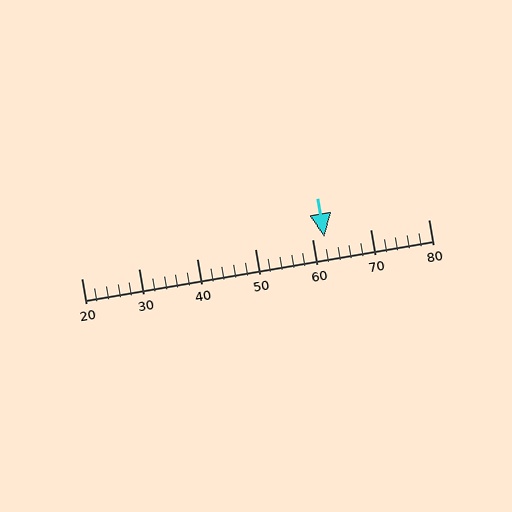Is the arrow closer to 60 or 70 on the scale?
The arrow is closer to 60.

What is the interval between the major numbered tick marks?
The major tick marks are spaced 10 units apart.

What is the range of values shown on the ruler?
The ruler shows values from 20 to 80.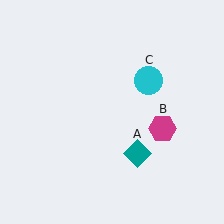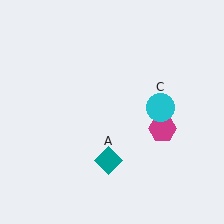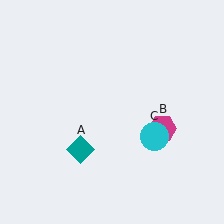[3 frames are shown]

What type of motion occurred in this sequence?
The teal diamond (object A), cyan circle (object C) rotated clockwise around the center of the scene.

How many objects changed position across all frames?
2 objects changed position: teal diamond (object A), cyan circle (object C).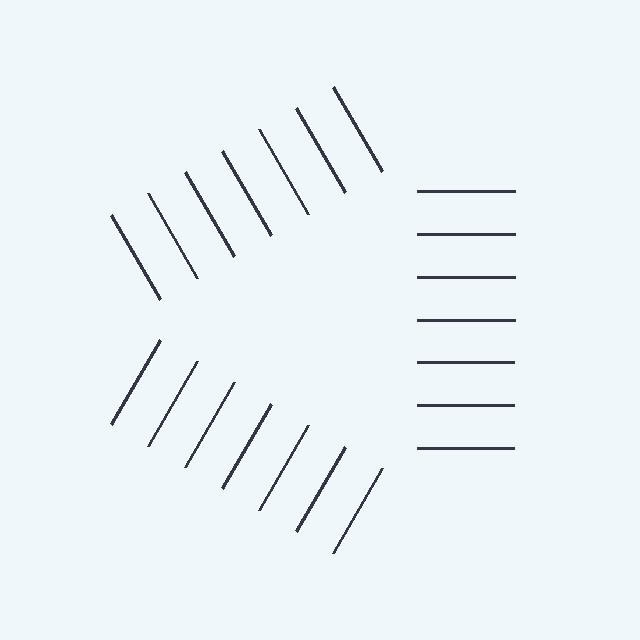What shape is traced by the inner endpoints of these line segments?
An illusory triangle — the line segments terminate on its edges but no continuous stroke is drawn.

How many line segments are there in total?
21 — 7 along each of the 3 edges.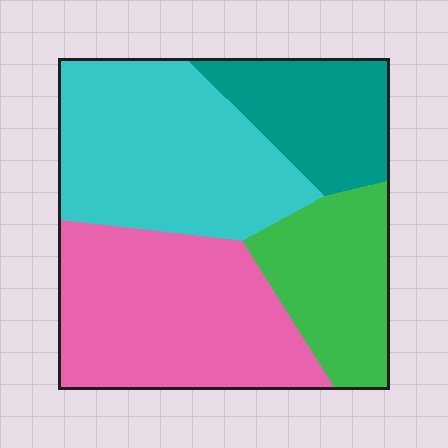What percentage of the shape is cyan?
Cyan takes up about one third (1/3) of the shape.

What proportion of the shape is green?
Green covers around 20% of the shape.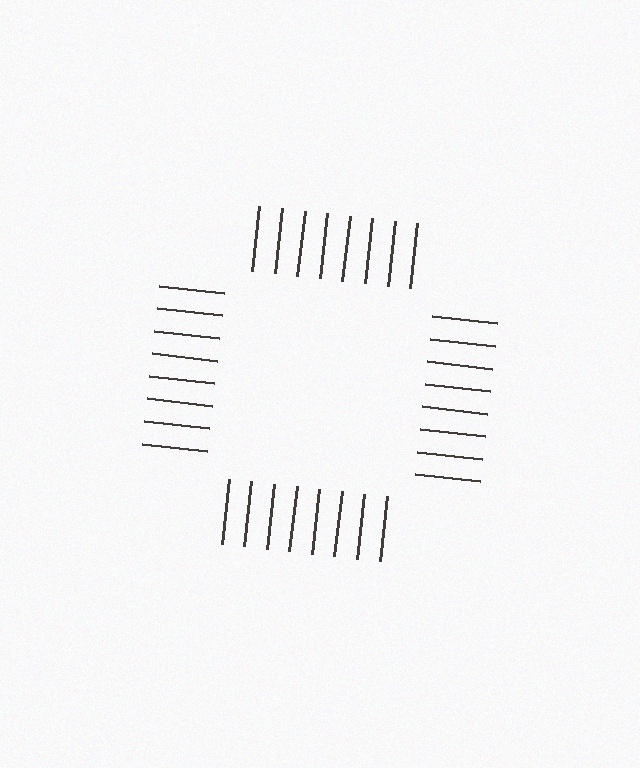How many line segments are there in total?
32 — 8 along each of the 4 edges.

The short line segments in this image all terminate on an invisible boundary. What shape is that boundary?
An illusory square — the line segments terminate on its edges but no continuous stroke is drawn.